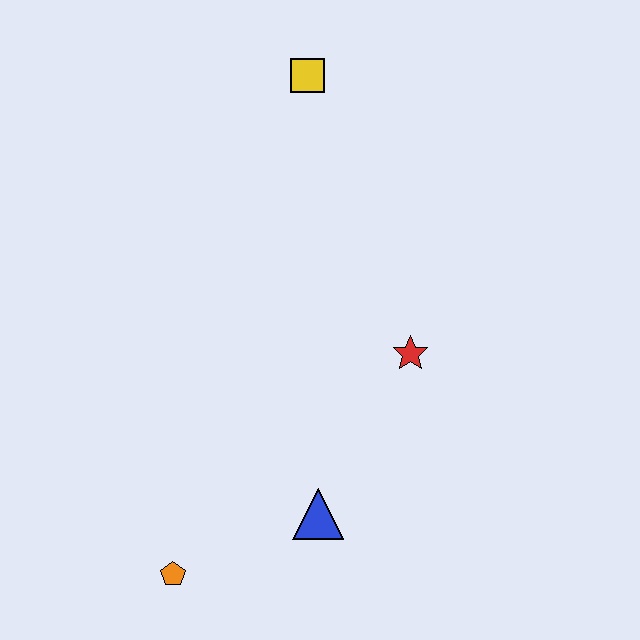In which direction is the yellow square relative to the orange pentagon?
The yellow square is above the orange pentagon.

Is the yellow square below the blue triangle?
No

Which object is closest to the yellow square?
The red star is closest to the yellow square.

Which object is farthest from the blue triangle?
The yellow square is farthest from the blue triangle.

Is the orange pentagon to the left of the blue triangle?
Yes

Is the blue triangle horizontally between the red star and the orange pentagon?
Yes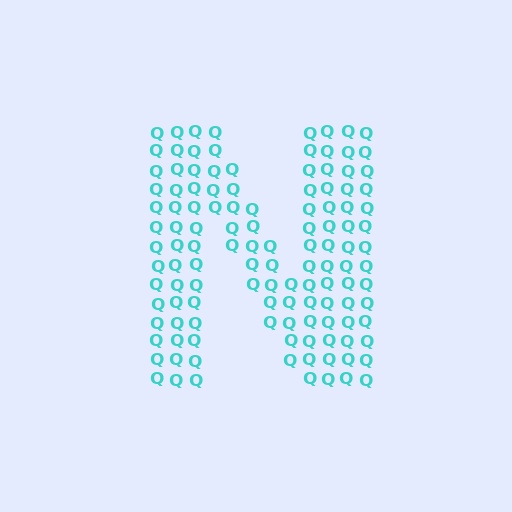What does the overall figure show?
The overall figure shows the letter N.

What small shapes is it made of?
It is made of small letter Q's.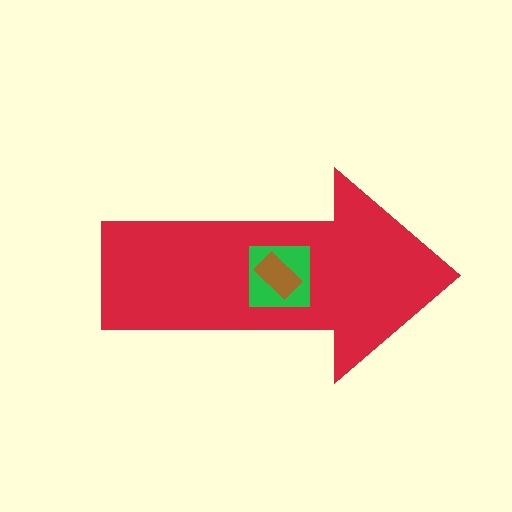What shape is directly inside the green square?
The brown rectangle.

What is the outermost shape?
The red arrow.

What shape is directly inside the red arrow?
The green square.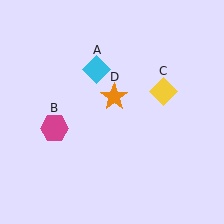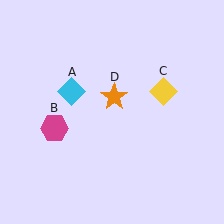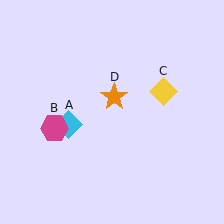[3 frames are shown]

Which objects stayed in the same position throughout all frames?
Magenta hexagon (object B) and yellow diamond (object C) and orange star (object D) remained stationary.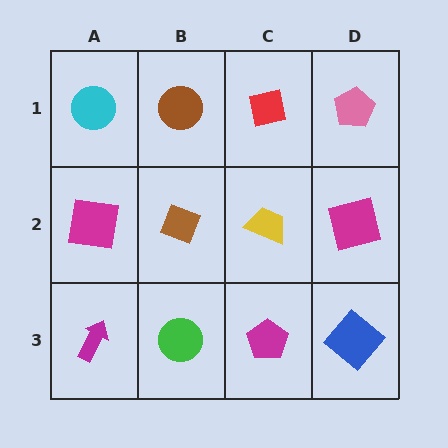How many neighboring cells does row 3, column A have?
2.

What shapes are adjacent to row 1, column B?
A brown diamond (row 2, column B), a cyan circle (row 1, column A), a red square (row 1, column C).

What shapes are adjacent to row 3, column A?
A magenta square (row 2, column A), a green circle (row 3, column B).